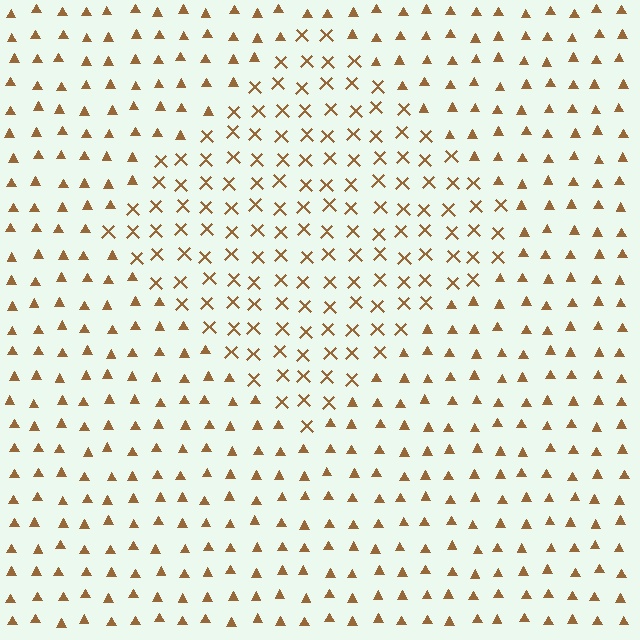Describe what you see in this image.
The image is filled with small brown elements arranged in a uniform grid. A diamond-shaped region contains X marks, while the surrounding area contains triangles. The boundary is defined purely by the change in element shape.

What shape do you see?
I see a diamond.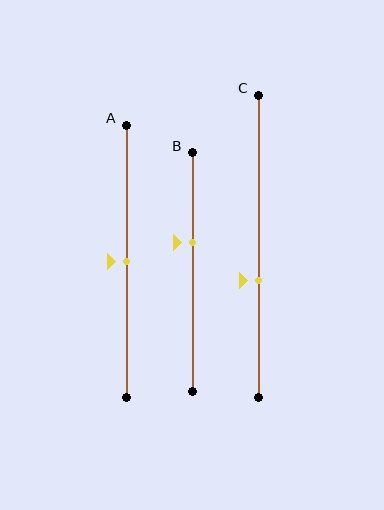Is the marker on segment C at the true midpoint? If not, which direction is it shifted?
No, the marker on segment C is shifted downward by about 11% of the segment length.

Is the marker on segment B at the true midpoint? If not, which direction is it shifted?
No, the marker on segment B is shifted upward by about 12% of the segment length.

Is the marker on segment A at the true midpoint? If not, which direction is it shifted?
Yes, the marker on segment A is at the true midpoint.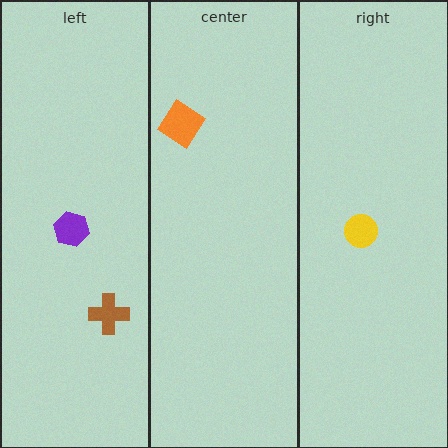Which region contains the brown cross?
The left region.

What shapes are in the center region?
The orange diamond.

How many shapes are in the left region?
2.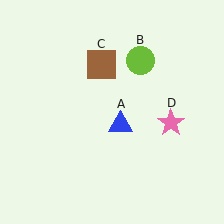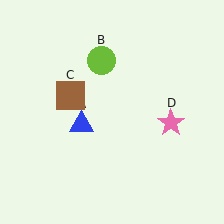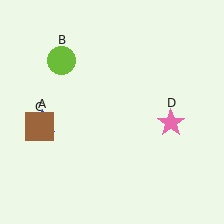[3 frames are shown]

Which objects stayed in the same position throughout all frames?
Pink star (object D) remained stationary.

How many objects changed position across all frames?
3 objects changed position: blue triangle (object A), lime circle (object B), brown square (object C).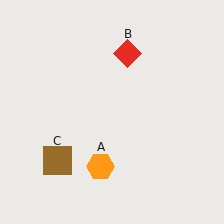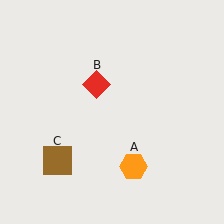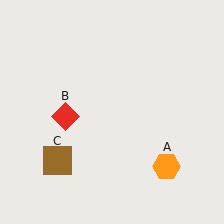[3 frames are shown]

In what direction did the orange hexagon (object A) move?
The orange hexagon (object A) moved right.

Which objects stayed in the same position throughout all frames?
Brown square (object C) remained stationary.